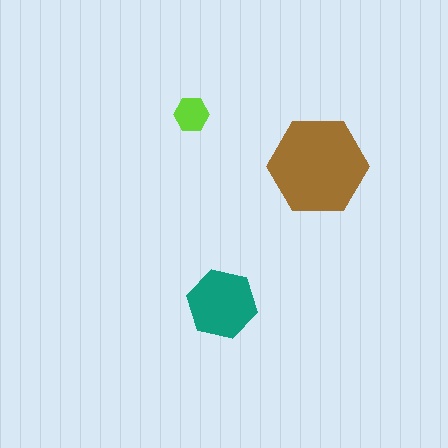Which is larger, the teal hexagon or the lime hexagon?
The teal one.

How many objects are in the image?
There are 3 objects in the image.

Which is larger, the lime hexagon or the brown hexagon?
The brown one.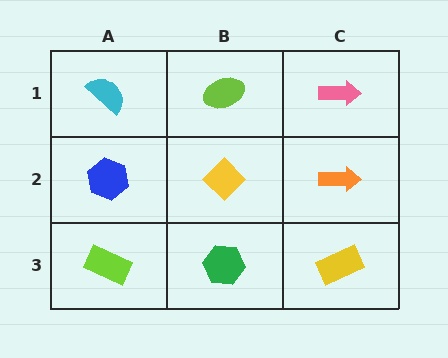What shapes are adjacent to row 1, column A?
A blue hexagon (row 2, column A), a lime ellipse (row 1, column B).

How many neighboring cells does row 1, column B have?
3.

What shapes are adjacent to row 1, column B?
A yellow diamond (row 2, column B), a cyan semicircle (row 1, column A), a pink arrow (row 1, column C).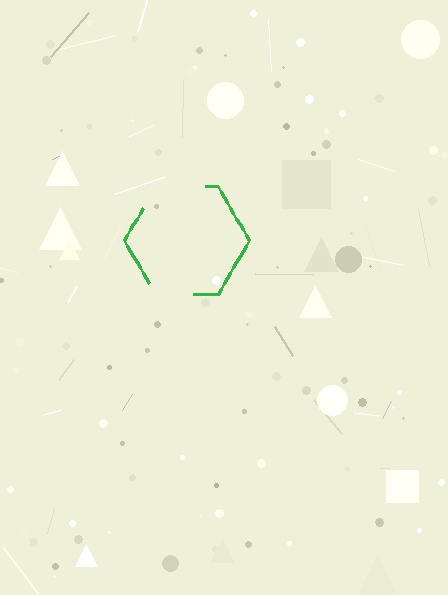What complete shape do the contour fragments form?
The contour fragments form a hexagon.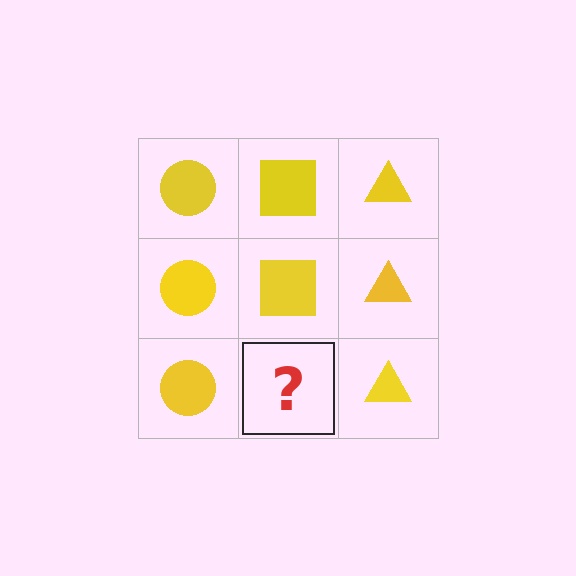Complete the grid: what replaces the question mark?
The question mark should be replaced with a yellow square.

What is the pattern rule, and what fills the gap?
The rule is that each column has a consistent shape. The gap should be filled with a yellow square.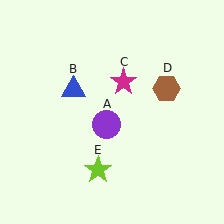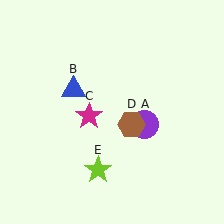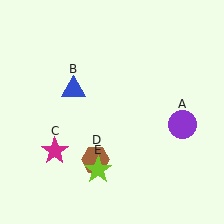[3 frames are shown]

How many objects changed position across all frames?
3 objects changed position: purple circle (object A), magenta star (object C), brown hexagon (object D).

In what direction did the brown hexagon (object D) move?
The brown hexagon (object D) moved down and to the left.